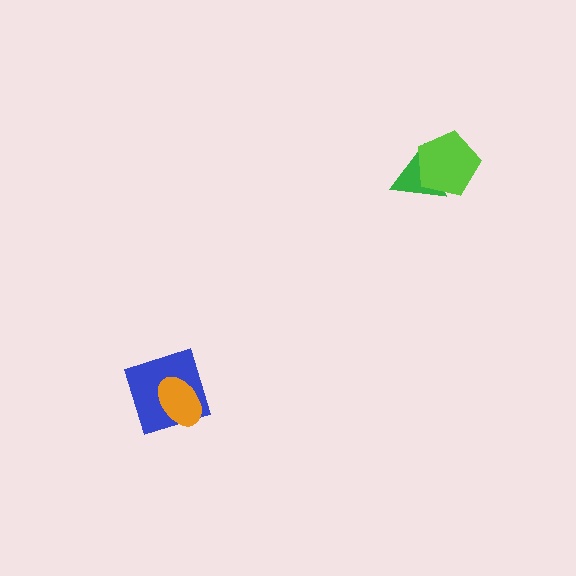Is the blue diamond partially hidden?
Yes, it is partially covered by another shape.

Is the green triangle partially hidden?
Yes, it is partially covered by another shape.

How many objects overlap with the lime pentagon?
1 object overlaps with the lime pentagon.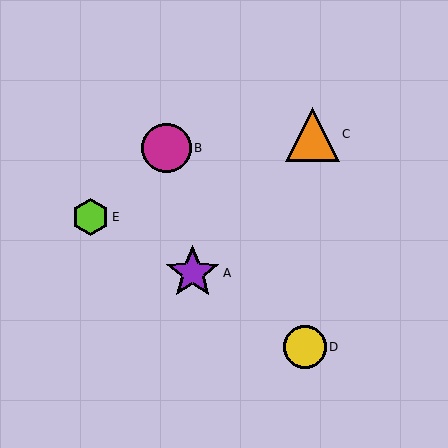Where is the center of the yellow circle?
The center of the yellow circle is at (305, 347).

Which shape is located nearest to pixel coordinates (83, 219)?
The lime hexagon (labeled E) at (91, 217) is nearest to that location.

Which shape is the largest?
The purple star (labeled A) is the largest.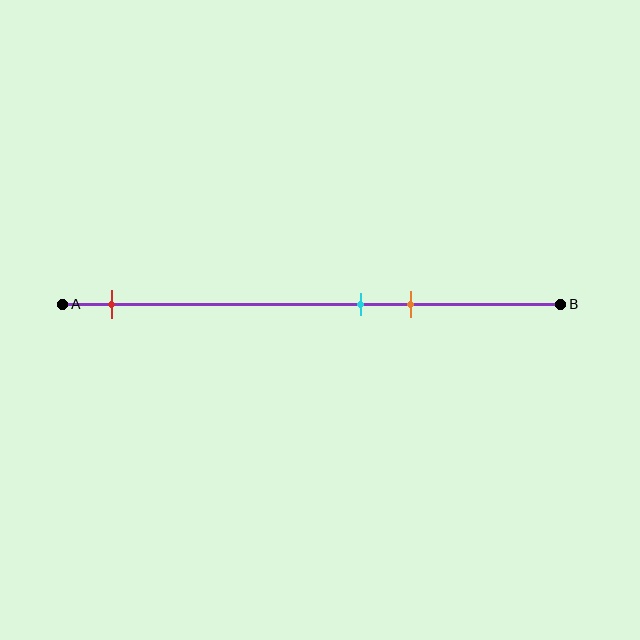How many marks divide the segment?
There are 3 marks dividing the segment.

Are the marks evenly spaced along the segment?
No, the marks are not evenly spaced.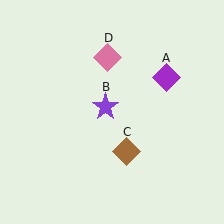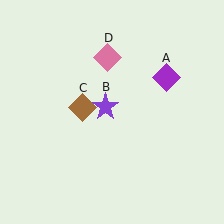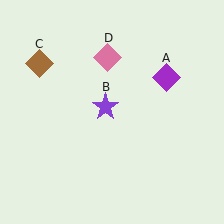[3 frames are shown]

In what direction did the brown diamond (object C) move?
The brown diamond (object C) moved up and to the left.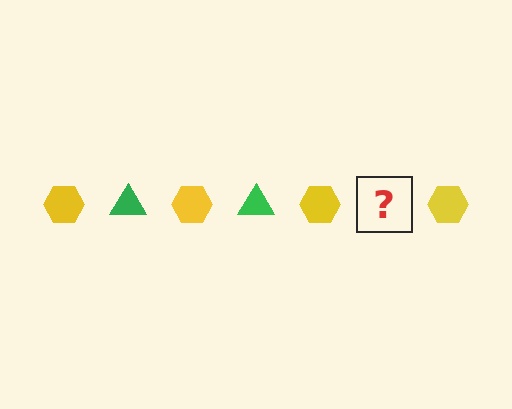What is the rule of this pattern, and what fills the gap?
The rule is that the pattern alternates between yellow hexagon and green triangle. The gap should be filled with a green triangle.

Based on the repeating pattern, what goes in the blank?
The blank should be a green triangle.